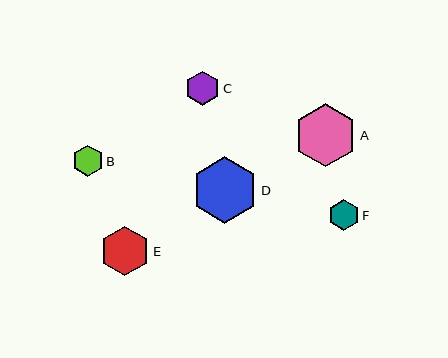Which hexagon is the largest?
Hexagon D is the largest with a size of approximately 66 pixels.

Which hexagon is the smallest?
Hexagon B is the smallest with a size of approximately 31 pixels.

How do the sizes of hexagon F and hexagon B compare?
Hexagon F and hexagon B are approximately the same size.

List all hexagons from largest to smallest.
From largest to smallest: D, A, E, C, F, B.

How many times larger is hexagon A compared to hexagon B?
Hexagon A is approximately 2.0 times the size of hexagon B.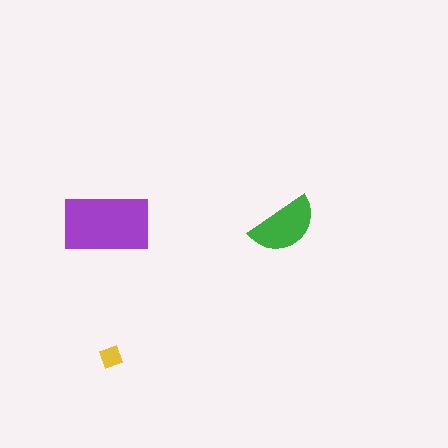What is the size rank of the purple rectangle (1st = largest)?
1st.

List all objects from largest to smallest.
The purple rectangle, the green semicircle, the yellow diamond.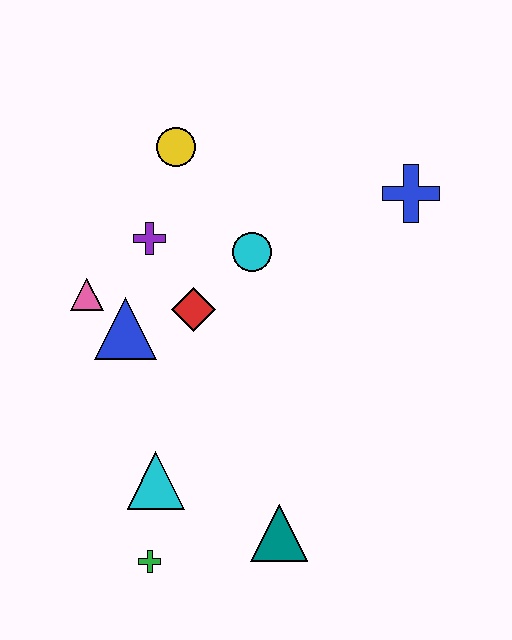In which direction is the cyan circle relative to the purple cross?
The cyan circle is to the right of the purple cross.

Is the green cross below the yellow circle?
Yes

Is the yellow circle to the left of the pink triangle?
No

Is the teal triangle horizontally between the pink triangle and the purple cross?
No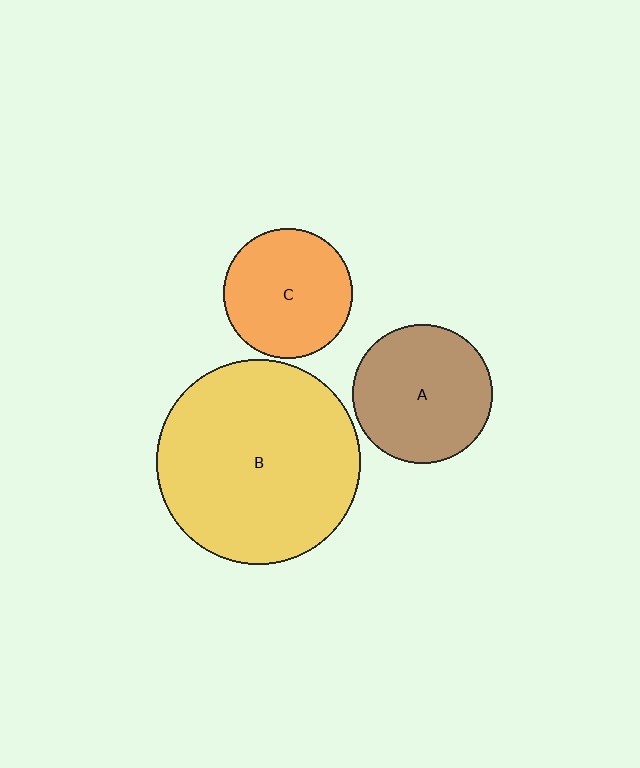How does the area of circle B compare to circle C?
Approximately 2.5 times.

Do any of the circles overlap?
No, none of the circles overlap.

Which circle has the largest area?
Circle B (yellow).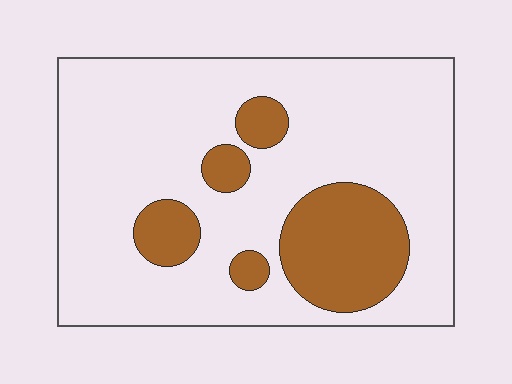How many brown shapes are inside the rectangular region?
5.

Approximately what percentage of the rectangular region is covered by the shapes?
Approximately 20%.